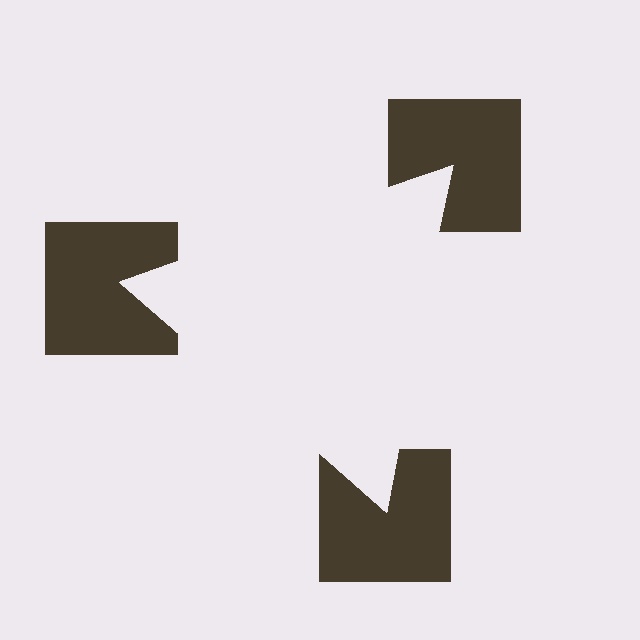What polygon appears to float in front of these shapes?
An illusory triangle — its edges are inferred from the aligned wedge cuts in the notched squares, not physically drawn.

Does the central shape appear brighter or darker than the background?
It typically appears slightly brighter than the background, even though no actual brightness change is drawn.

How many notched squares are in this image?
There are 3 — one at each vertex of the illusory triangle.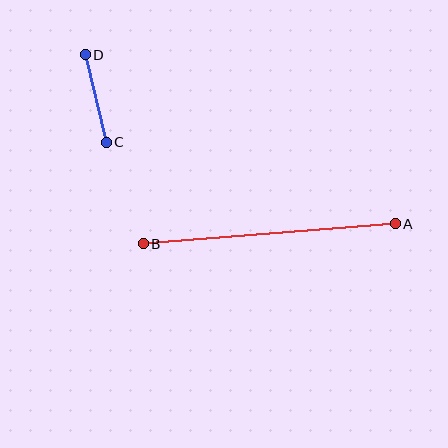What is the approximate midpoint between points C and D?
The midpoint is at approximately (96, 98) pixels.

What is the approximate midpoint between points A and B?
The midpoint is at approximately (269, 234) pixels.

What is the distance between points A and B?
The distance is approximately 253 pixels.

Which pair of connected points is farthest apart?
Points A and B are farthest apart.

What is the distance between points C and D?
The distance is approximately 90 pixels.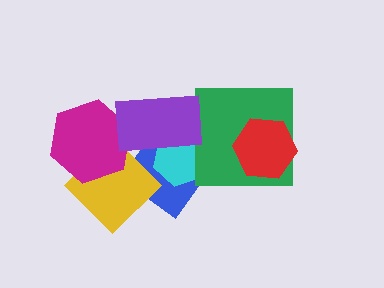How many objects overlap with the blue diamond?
4 objects overlap with the blue diamond.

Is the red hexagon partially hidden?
No, no other shape covers it.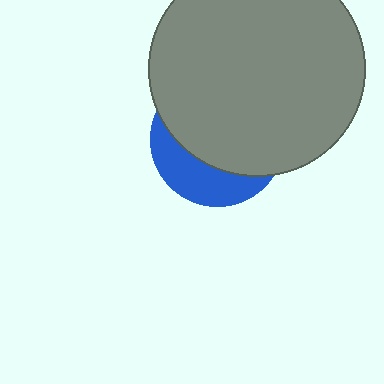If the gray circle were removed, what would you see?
You would see the complete blue circle.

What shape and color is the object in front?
The object in front is a gray circle.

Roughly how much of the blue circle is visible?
A small part of it is visible (roughly 31%).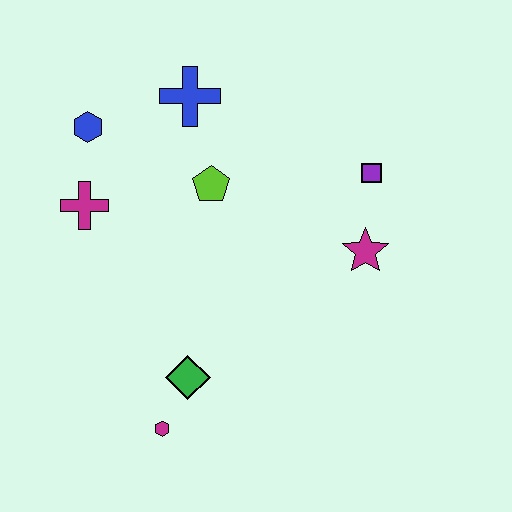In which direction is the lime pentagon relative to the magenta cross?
The lime pentagon is to the right of the magenta cross.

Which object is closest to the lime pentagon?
The blue cross is closest to the lime pentagon.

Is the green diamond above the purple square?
No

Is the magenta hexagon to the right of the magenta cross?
Yes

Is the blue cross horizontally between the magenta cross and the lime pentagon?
Yes